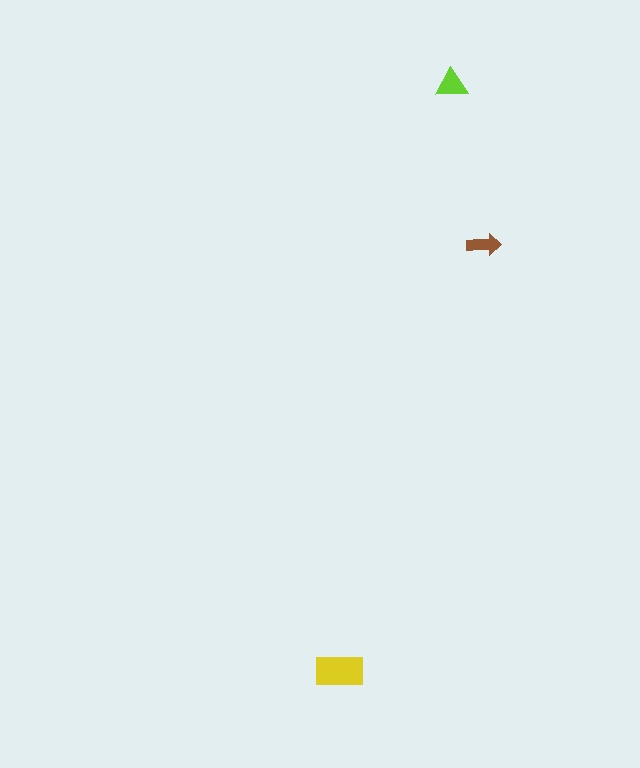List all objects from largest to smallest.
The yellow rectangle, the lime triangle, the brown arrow.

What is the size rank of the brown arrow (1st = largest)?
3rd.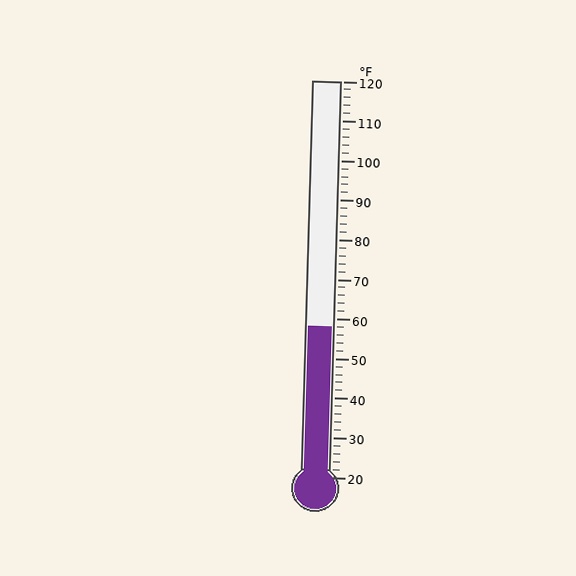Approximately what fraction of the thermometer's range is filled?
The thermometer is filled to approximately 40% of its range.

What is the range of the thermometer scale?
The thermometer scale ranges from 20°F to 120°F.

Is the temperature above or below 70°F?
The temperature is below 70°F.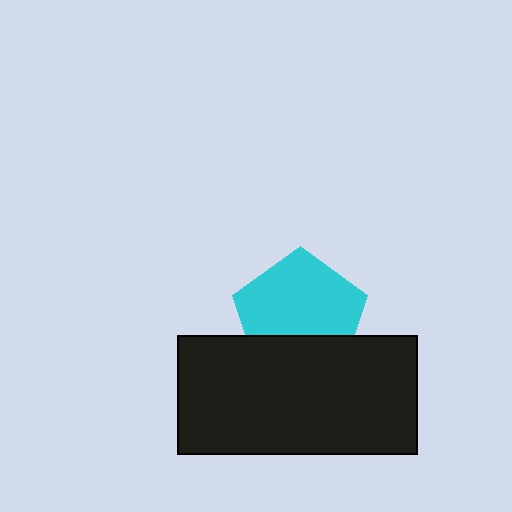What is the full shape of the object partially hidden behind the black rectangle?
The partially hidden object is a cyan pentagon.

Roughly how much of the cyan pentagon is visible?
Most of it is visible (roughly 68%).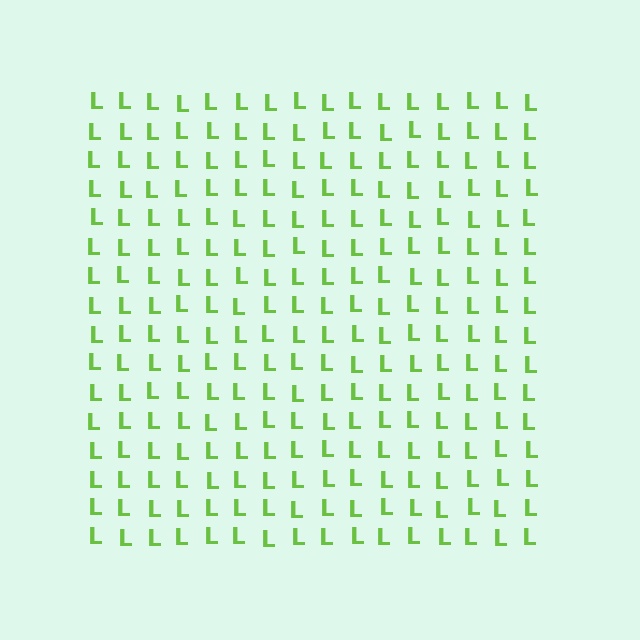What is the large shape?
The large shape is a square.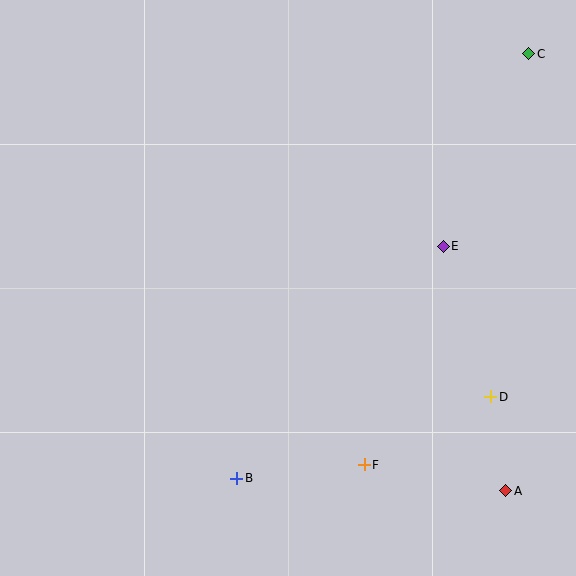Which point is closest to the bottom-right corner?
Point A is closest to the bottom-right corner.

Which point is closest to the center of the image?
Point E at (443, 246) is closest to the center.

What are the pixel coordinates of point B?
Point B is at (237, 478).